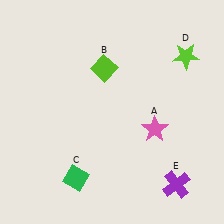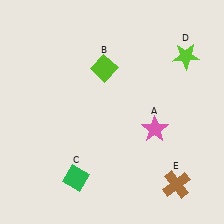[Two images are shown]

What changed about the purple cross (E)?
In Image 1, E is purple. In Image 2, it changed to brown.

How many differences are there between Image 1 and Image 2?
There is 1 difference between the two images.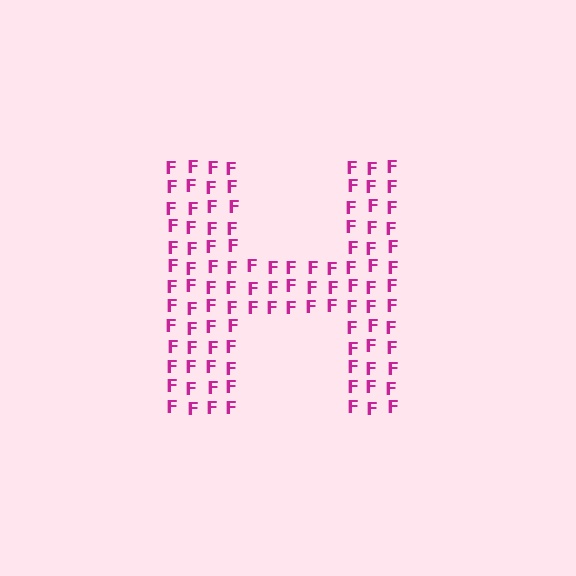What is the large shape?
The large shape is the letter H.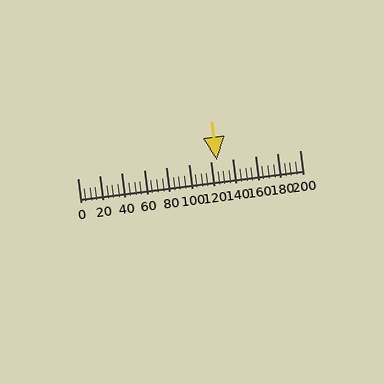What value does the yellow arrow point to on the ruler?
The yellow arrow points to approximately 125.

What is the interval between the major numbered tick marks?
The major tick marks are spaced 20 units apart.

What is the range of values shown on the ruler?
The ruler shows values from 0 to 200.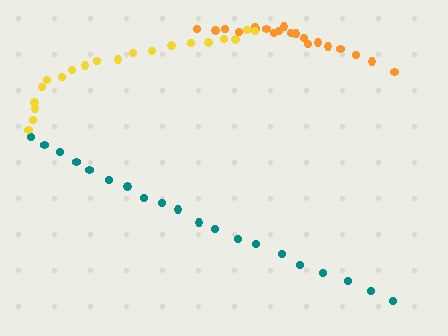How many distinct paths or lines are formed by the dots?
There are 3 distinct paths.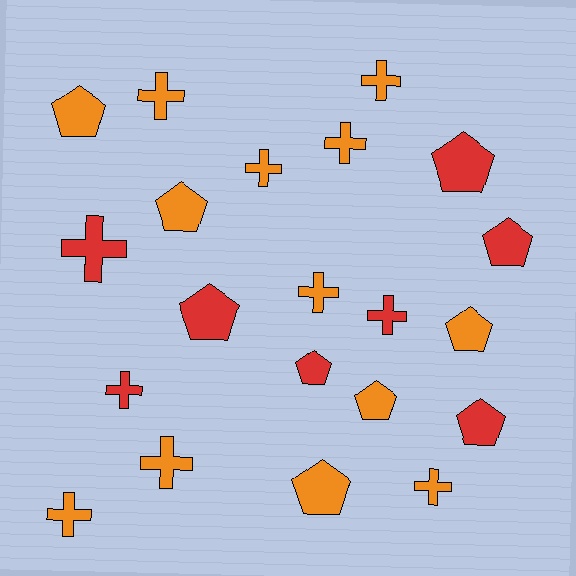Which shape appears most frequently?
Cross, with 11 objects.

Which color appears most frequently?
Orange, with 13 objects.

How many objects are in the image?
There are 21 objects.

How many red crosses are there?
There are 3 red crosses.